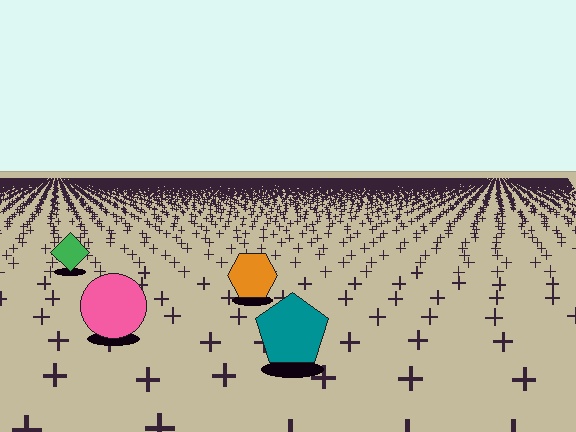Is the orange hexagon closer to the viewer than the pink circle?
No. The pink circle is closer — you can tell from the texture gradient: the ground texture is coarser near it.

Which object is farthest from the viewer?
The green diamond is farthest from the viewer. It appears smaller and the ground texture around it is denser.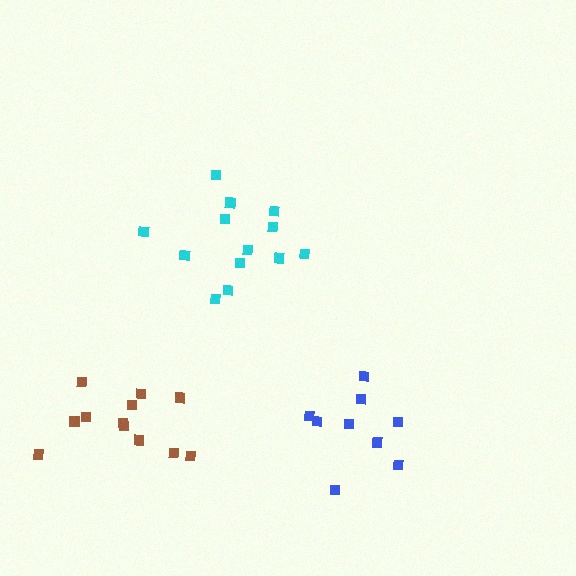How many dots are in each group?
Group 1: 13 dots, Group 2: 9 dots, Group 3: 12 dots (34 total).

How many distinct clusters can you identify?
There are 3 distinct clusters.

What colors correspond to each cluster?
The clusters are colored: cyan, blue, brown.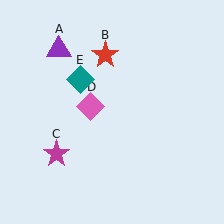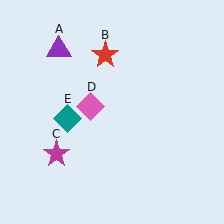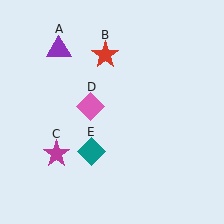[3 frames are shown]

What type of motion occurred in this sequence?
The teal diamond (object E) rotated counterclockwise around the center of the scene.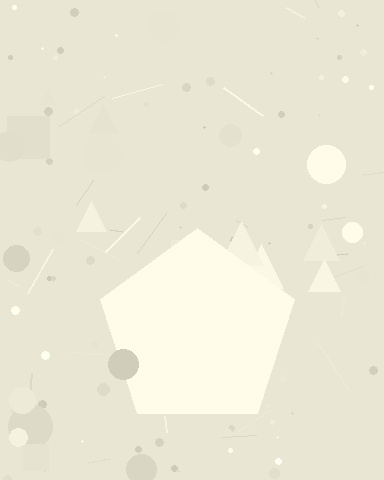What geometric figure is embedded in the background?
A pentagon is embedded in the background.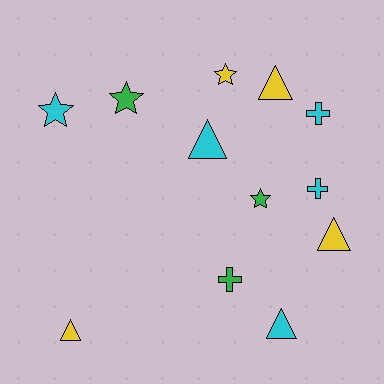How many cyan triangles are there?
There are 2 cyan triangles.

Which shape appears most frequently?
Triangle, with 5 objects.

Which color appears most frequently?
Cyan, with 5 objects.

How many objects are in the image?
There are 12 objects.